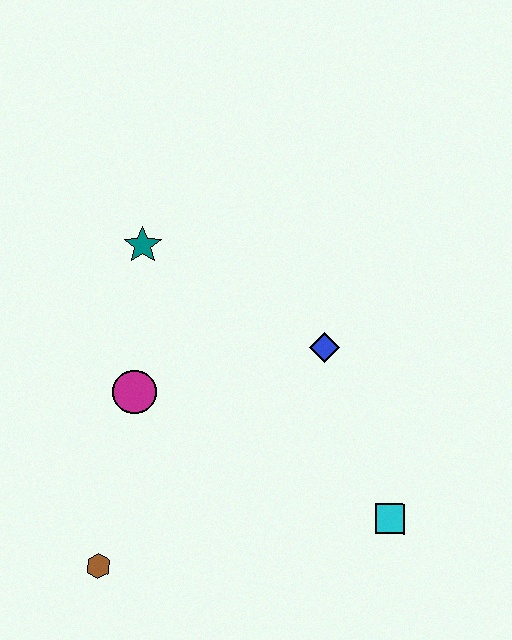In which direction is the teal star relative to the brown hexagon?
The teal star is above the brown hexagon.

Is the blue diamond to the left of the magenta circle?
No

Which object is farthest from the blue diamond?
The brown hexagon is farthest from the blue diamond.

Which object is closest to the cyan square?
The blue diamond is closest to the cyan square.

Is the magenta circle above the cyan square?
Yes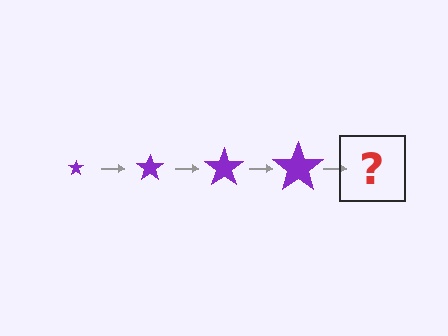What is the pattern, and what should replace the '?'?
The pattern is that the star gets progressively larger each step. The '?' should be a purple star, larger than the previous one.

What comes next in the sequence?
The next element should be a purple star, larger than the previous one.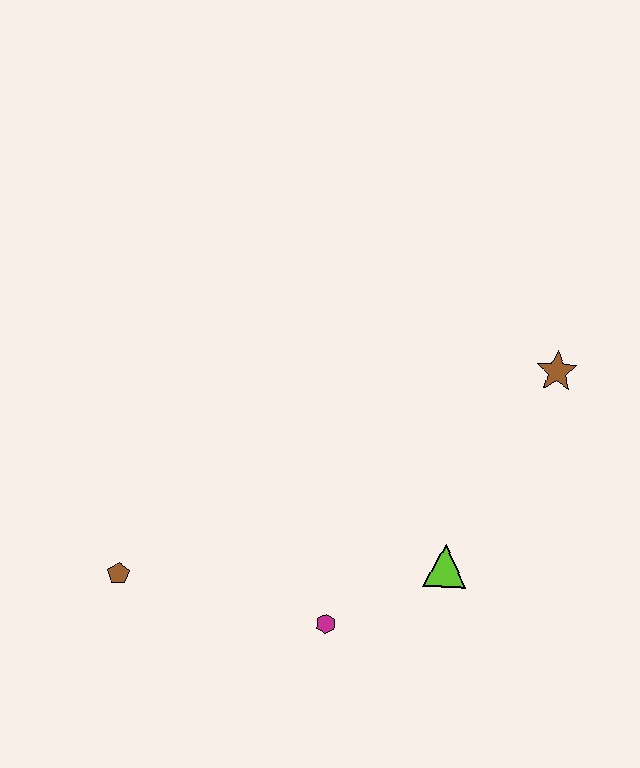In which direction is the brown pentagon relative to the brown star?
The brown pentagon is to the left of the brown star.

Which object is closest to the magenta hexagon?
The lime triangle is closest to the magenta hexagon.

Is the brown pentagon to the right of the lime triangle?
No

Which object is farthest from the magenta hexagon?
The brown star is farthest from the magenta hexagon.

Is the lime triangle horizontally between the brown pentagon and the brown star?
Yes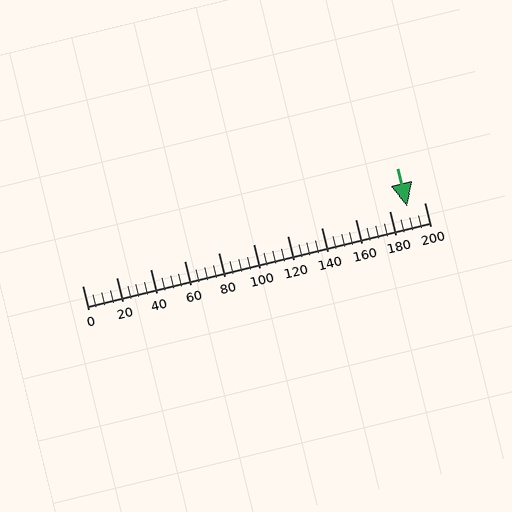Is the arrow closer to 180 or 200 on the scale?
The arrow is closer to 200.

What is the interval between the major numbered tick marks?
The major tick marks are spaced 20 units apart.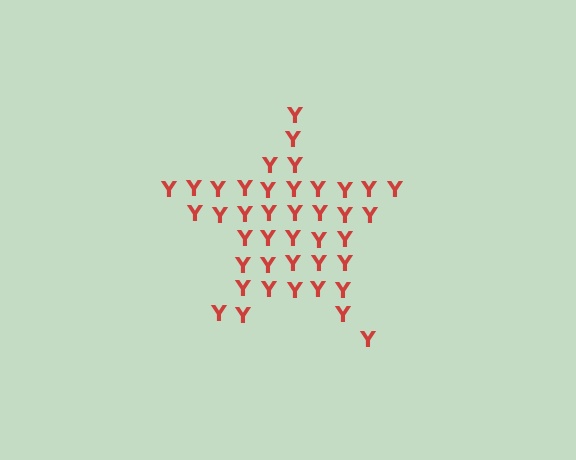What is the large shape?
The large shape is a star.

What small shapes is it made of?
It is made of small letter Y's.